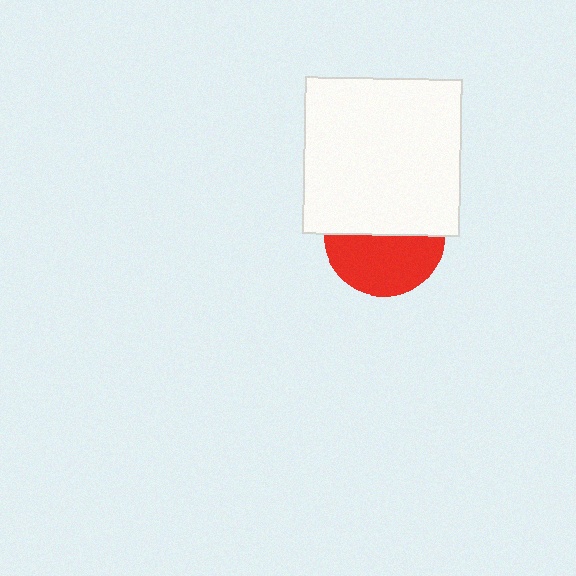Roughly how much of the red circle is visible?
About half of it is visible (roughly 51%).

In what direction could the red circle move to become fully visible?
The red circle could move down. That would shift it out from behind the white square entirely.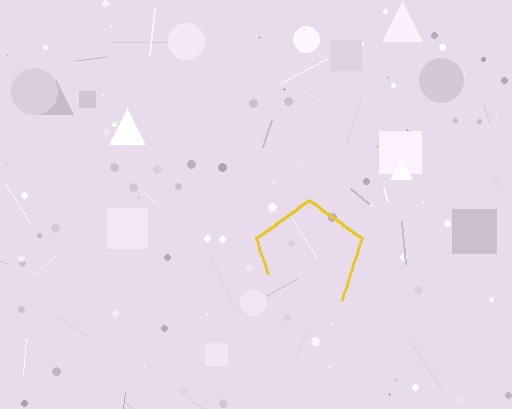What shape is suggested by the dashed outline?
The dashed outline suggests a pentagon.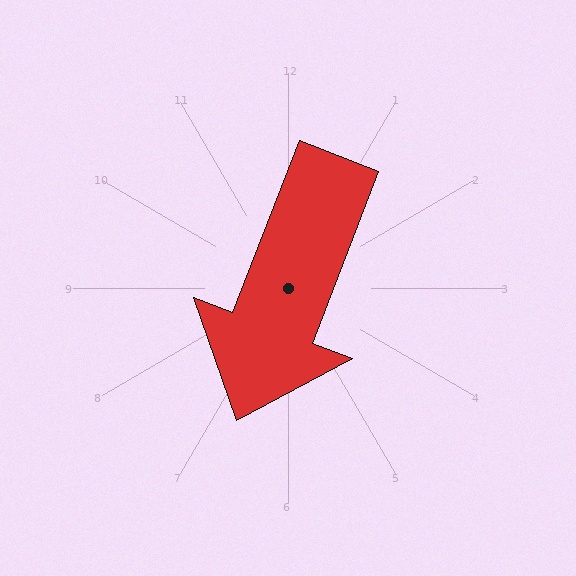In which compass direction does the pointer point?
South.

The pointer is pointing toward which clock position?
Roughly 7 o'clock.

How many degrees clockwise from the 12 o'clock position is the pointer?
Approximately 201 degrees.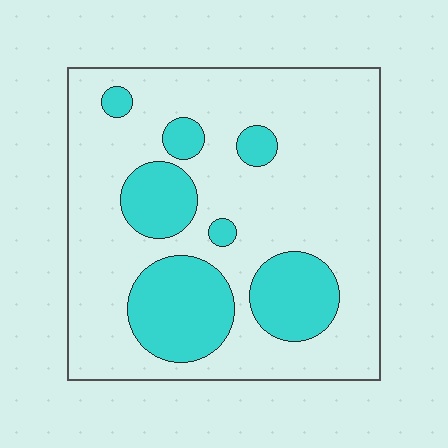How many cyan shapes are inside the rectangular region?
7.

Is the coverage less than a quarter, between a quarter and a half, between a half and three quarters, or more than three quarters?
Between a quarter and a half.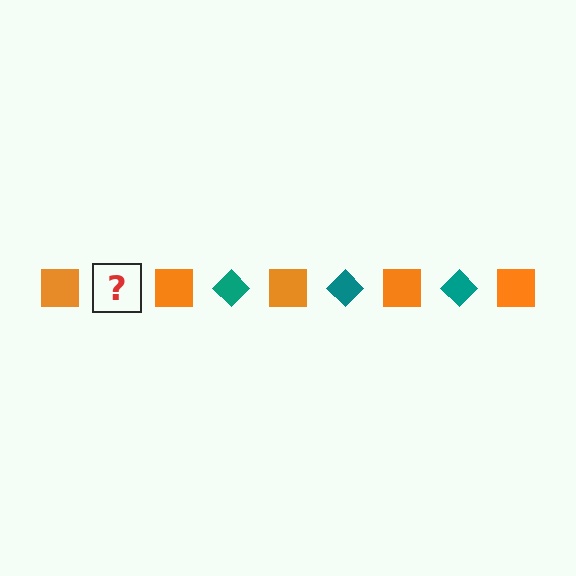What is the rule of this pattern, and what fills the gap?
The rule is that the pattern alternates between orange square and teal diamond. The gap should be filled with a teal diamond.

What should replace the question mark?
The question mark should be replaced with a teal diamond.